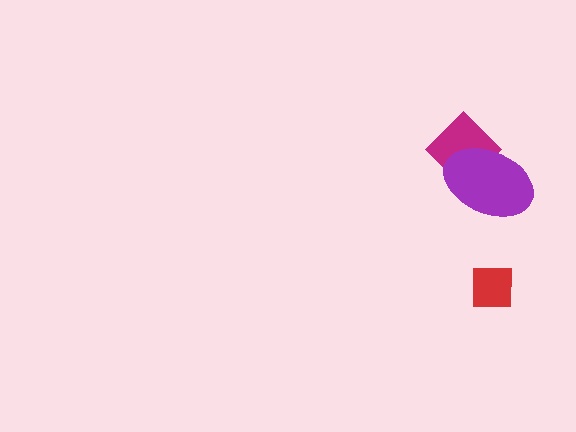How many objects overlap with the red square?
0 objects overlap with the red square.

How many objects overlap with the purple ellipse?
1 object overlaps with the purple ellipse.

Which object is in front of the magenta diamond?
The purple ellipse is in front of the magenta diamond.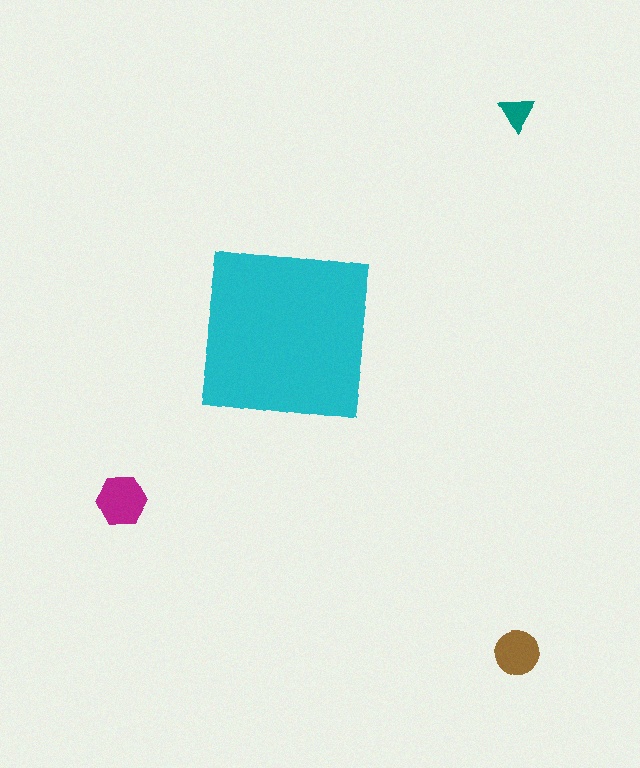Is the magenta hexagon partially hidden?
No, the magenta hexagon is fully visible.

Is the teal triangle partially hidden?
No, the teal triangle is fully visible.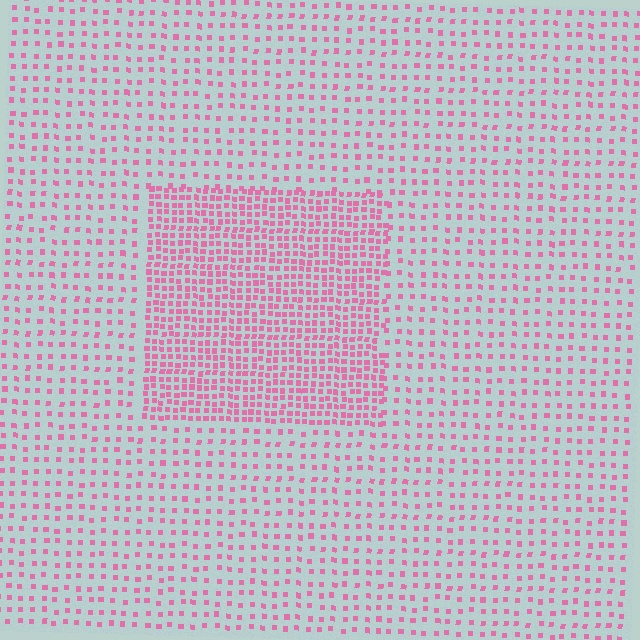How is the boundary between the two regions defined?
The boundary is defined by a change in element density (approximately 2.3x ratio). All elements are the same color, size, and shape.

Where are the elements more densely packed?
The elements are more densely packed inside the rectangle boundary.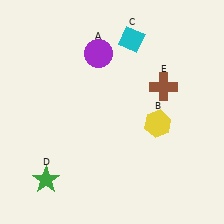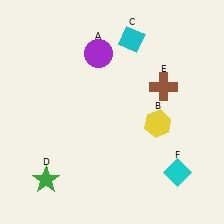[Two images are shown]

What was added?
A cyan diamond (F) was added in Image 2.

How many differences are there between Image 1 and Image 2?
There is 1 difference between the two images.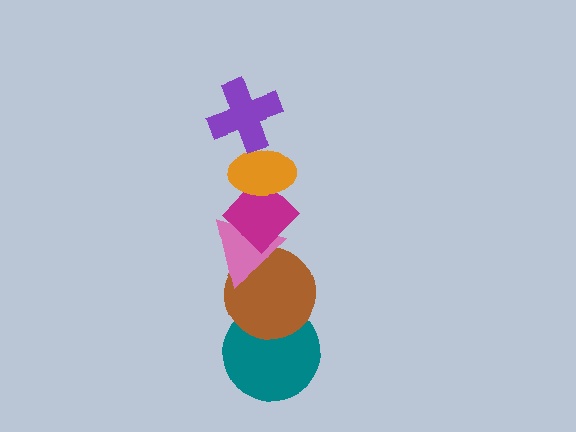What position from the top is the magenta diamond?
The magenta diamond is 3rd from the top.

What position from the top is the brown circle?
The brown circle is 5th from the top.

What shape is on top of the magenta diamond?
The orange ellipse is on top of the magenta diamond.